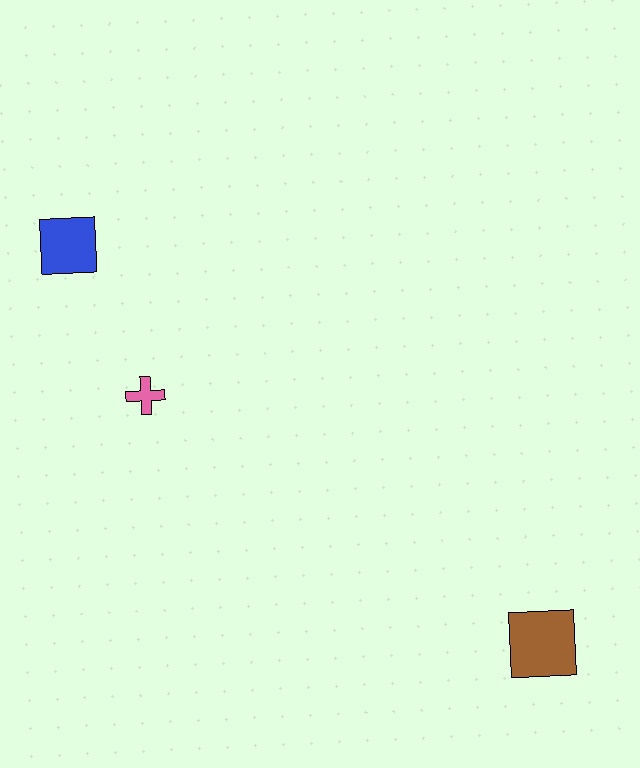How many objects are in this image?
There are 3 objects.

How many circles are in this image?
There are no circles.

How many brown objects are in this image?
There is 1 brown object.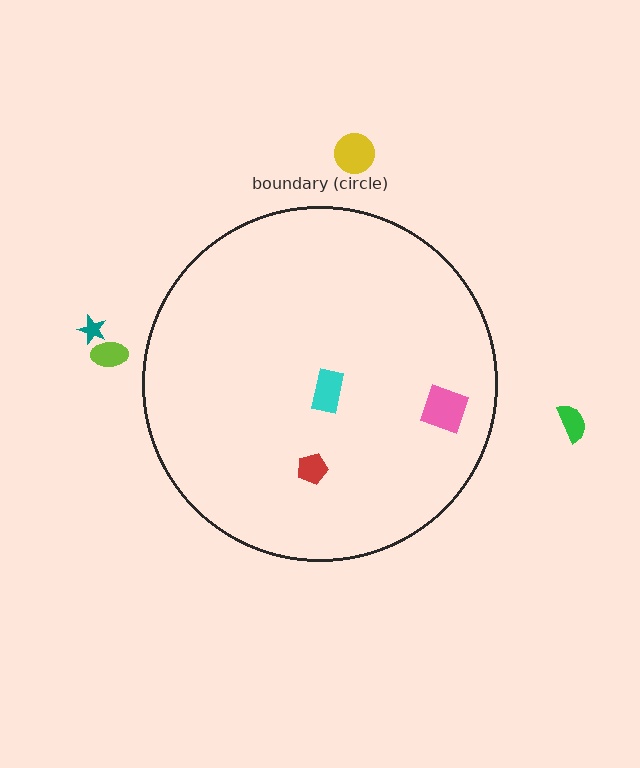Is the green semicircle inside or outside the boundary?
Outside.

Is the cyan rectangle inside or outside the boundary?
Inside.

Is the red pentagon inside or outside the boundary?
Inside.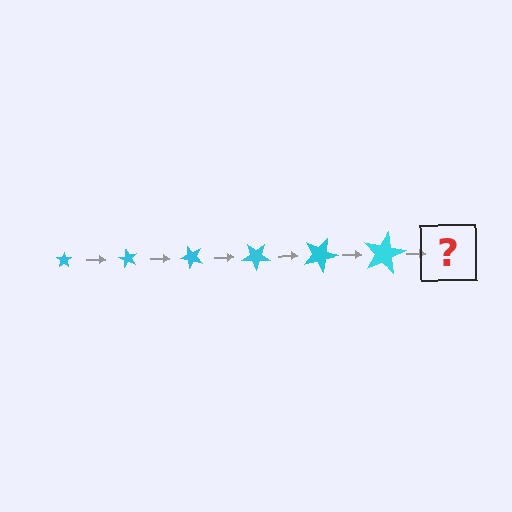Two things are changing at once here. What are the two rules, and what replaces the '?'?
The two rules are that the star grows larger each step and it rotates 60 degrees each step. The '?' should be a star, larger than the previous one and rotated 360 degrees from the start.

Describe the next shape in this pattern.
It should be a star, larger than the previous one and rotated 360 degrees from the start.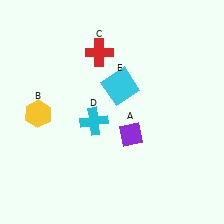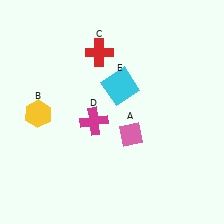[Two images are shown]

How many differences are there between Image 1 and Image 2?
There are 2 differences between the two images.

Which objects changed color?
A changed from purple to pink. D changed from cyan to magenta.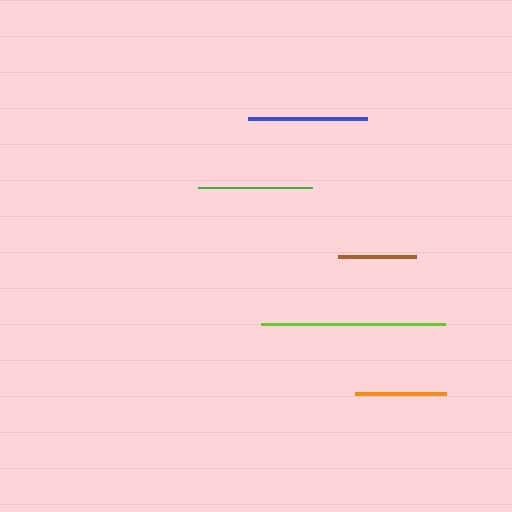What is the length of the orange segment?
The orange segment is approximately 92 pixels long.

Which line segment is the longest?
The lime line is the longest at approximately 184 pixels.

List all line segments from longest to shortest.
From longest to shortest: lime, blue, green, orange, brown.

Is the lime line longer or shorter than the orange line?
The lime line is longer than the orange line.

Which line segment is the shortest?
The brown line is the shortest at approximately 78 pixels.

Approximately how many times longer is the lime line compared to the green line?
The lime line is approximately 1.6 times the length of the green line.